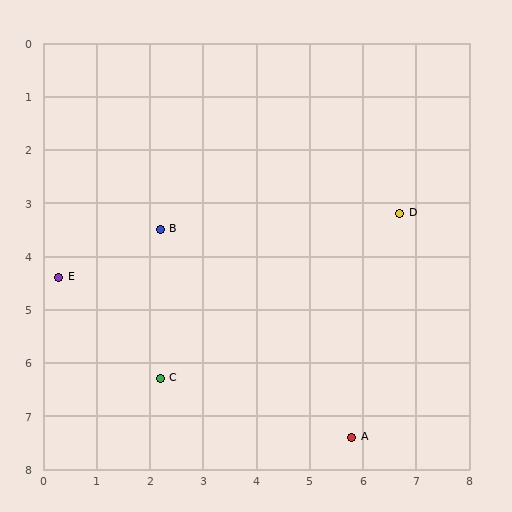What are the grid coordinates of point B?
Point B is at approximately (2.2, 3.5).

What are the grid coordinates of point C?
Point C is at approximately (2.2, 6.3).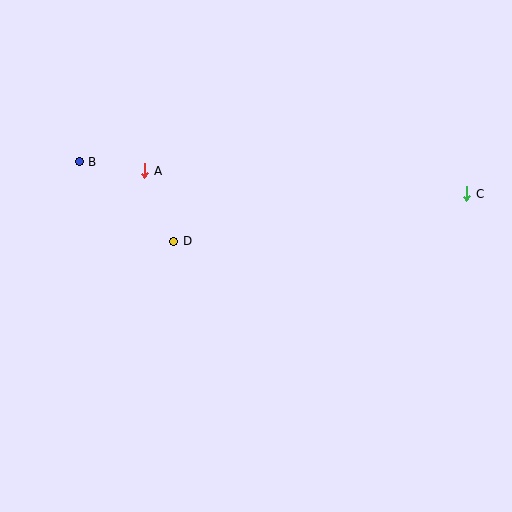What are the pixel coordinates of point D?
Point D is at (174, 241).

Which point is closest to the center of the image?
Point D at (174, 241) is closest to the center.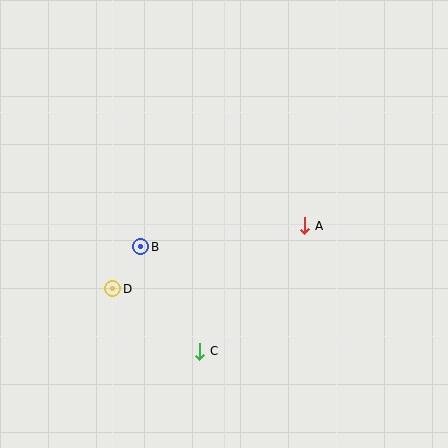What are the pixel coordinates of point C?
Point C is at (200, 351).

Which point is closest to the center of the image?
Point A at (305, 226) is closest to the center.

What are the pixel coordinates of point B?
Point B is at (141, 247).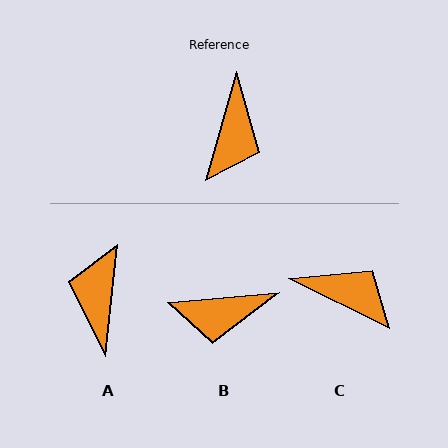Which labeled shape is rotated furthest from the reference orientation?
A, about 170 degrees away.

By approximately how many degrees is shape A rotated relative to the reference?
Approximately 170 degrees clockwise.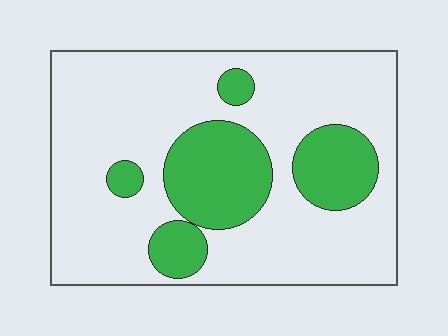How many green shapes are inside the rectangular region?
5.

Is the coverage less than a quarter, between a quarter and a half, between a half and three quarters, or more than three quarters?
Less than a quarter.